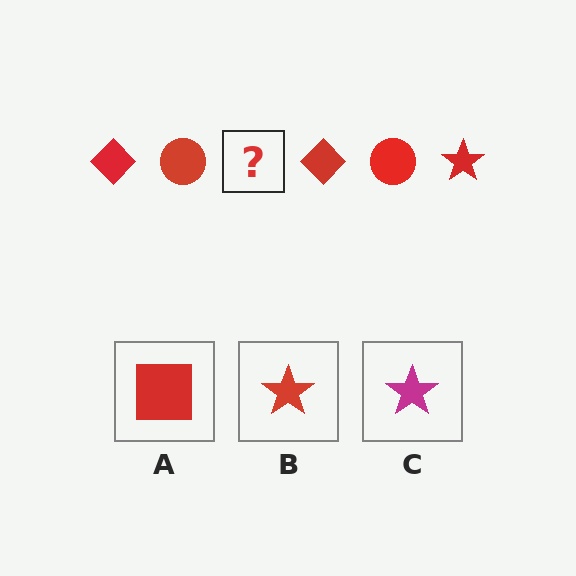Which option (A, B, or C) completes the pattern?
B.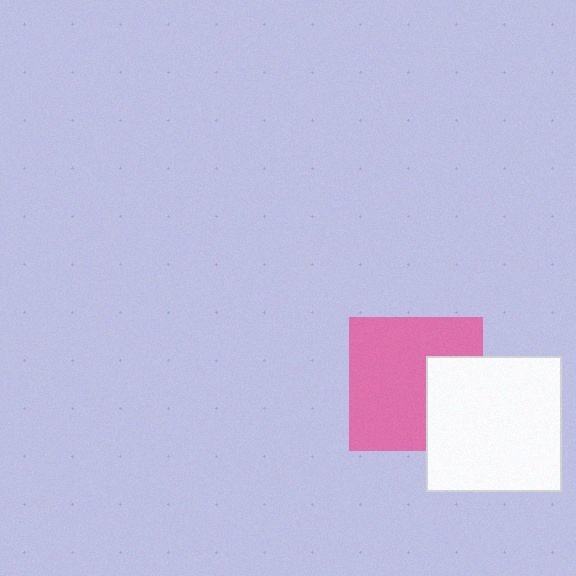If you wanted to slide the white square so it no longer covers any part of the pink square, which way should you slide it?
Slide it right — that is the most direct way to separate the two shapes.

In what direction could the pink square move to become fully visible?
The pink square could move left. That would shift it out from behind the white square entirely.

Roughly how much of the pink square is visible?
Most of it is visible (roughly 69%).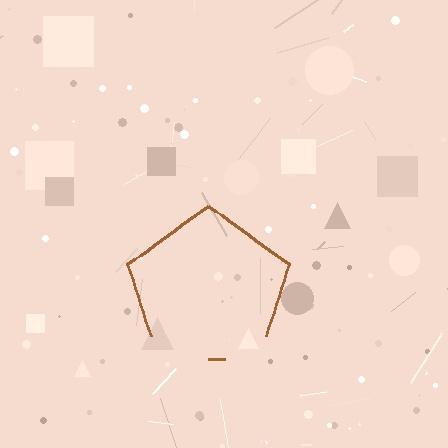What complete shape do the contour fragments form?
The contour fragments form a pentagon.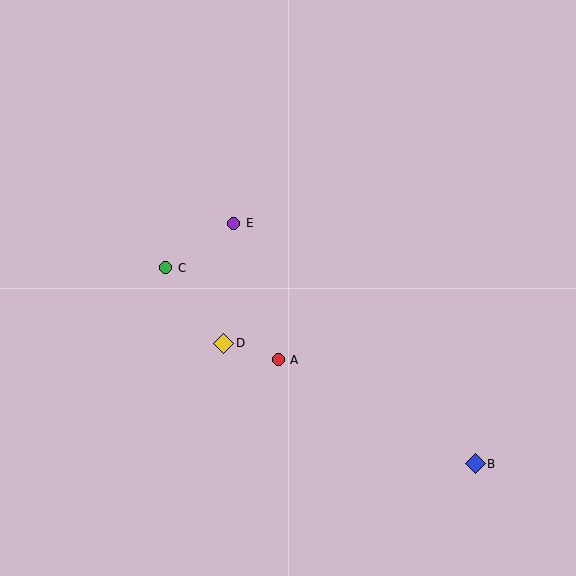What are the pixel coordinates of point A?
Point A is at (278, 360).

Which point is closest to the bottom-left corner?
Point D is closest to the bottom-left corner.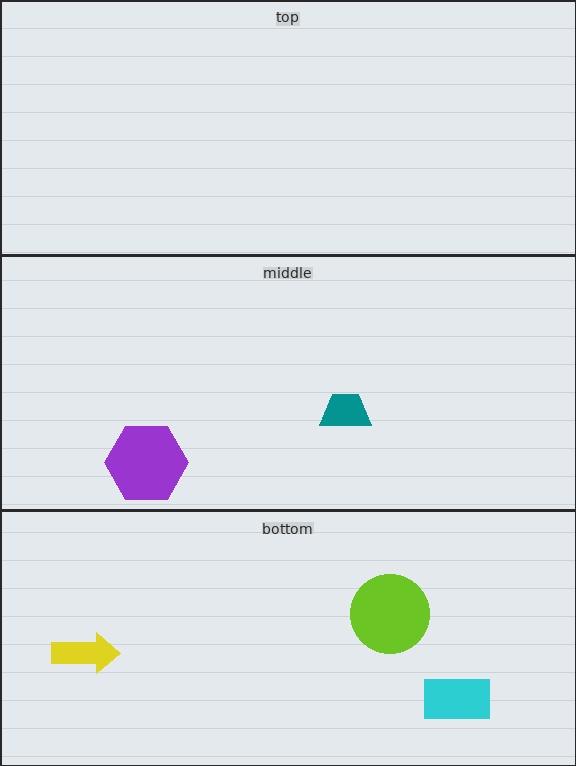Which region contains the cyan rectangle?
The bottom region.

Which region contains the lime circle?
The bottom region.